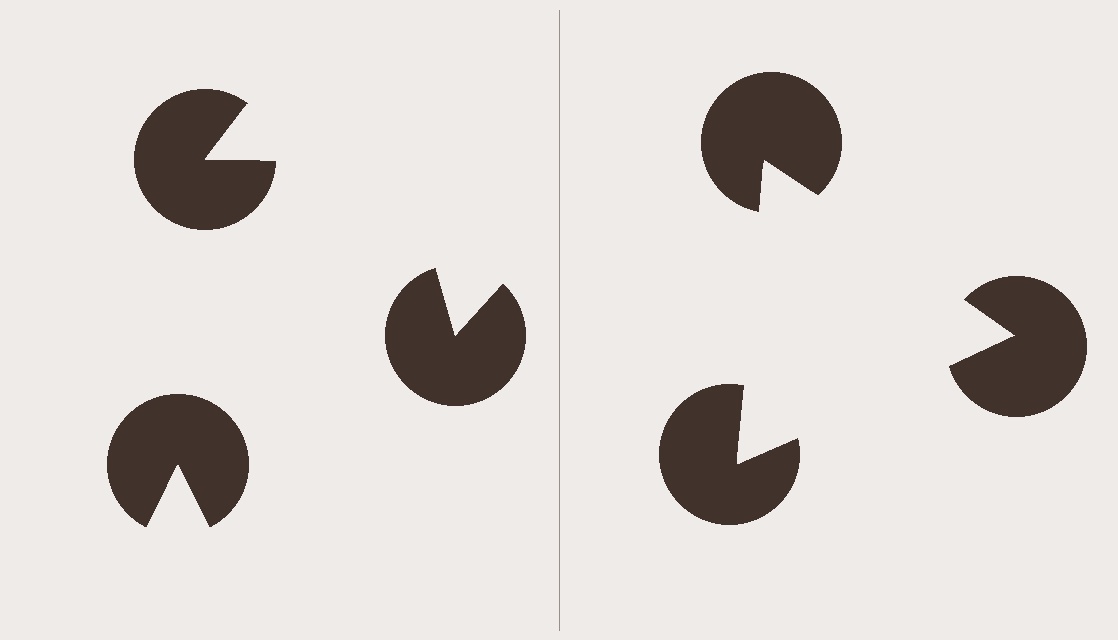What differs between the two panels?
The pac-man discs are positioned identically on both sides; only the wedge orientations differ. On the right they align to a triangle; on the left they are misaligned.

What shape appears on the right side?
An illusory triangle.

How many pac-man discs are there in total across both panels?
6 — 3 on each side.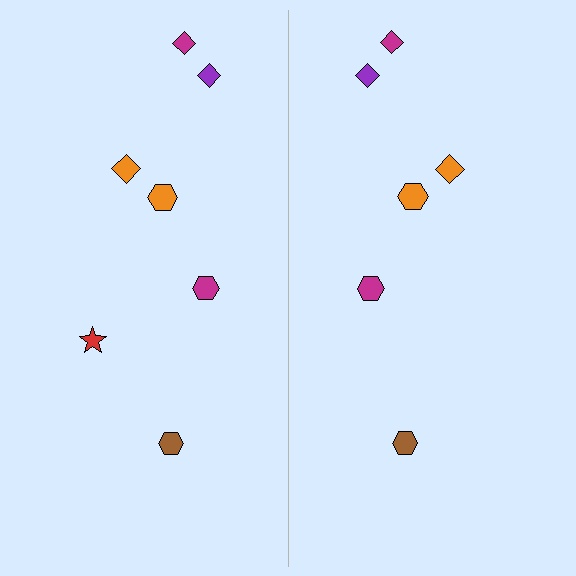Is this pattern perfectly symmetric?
No, the pattern is not perfectly symmetric. A red star is missing from the right side.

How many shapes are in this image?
There are 13 shapes in this image.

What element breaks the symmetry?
A red star is missing from the right side.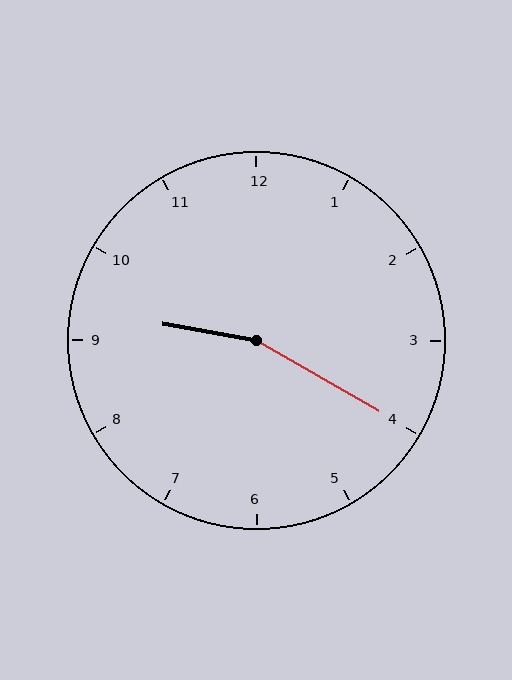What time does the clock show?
9:20.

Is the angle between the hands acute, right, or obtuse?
It is obtuse.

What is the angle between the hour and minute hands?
Approximately 160 degrees.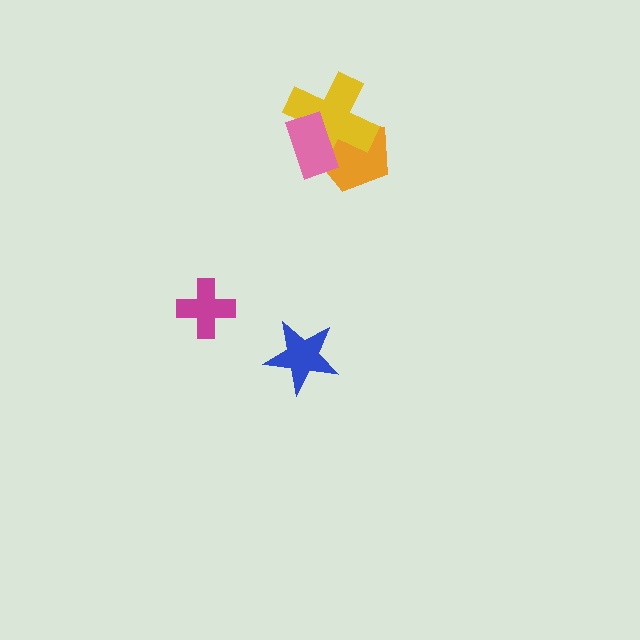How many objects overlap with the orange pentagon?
2 objects overlap with the orange pentagon.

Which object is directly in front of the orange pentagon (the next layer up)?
The yellow cross is directly in front of the orange pentagon.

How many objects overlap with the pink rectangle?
2 objects overlap with the pink rectangle.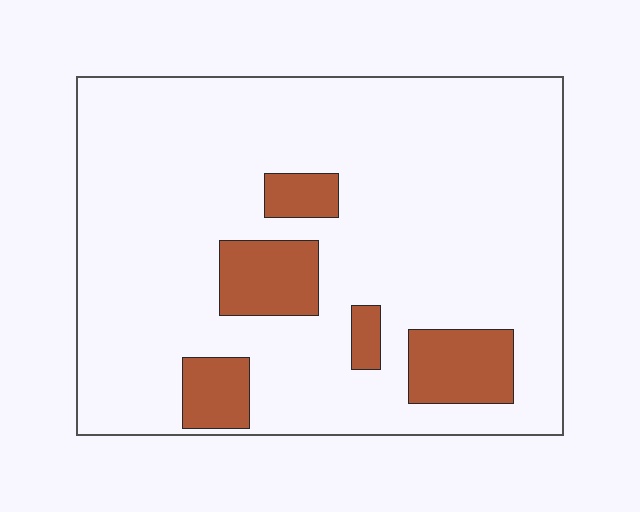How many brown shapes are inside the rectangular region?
5.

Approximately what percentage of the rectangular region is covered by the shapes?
Approximately 15%.